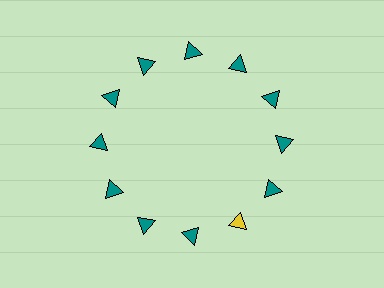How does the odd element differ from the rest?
It has a different color: yellow instead of teal.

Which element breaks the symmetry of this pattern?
The yellow triangle at roughly the 5 o'clock position breaks the symmetry. All other shapes are teal triangles.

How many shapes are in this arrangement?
There are 12 shapes arranged in a ring pattern.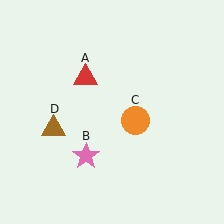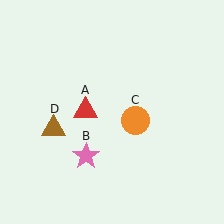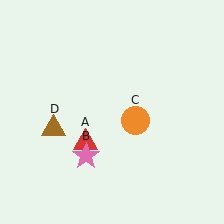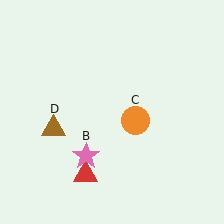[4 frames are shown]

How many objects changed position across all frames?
1 object changed position: red triangle (object A).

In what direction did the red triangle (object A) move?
The red triangle (object A) moved down.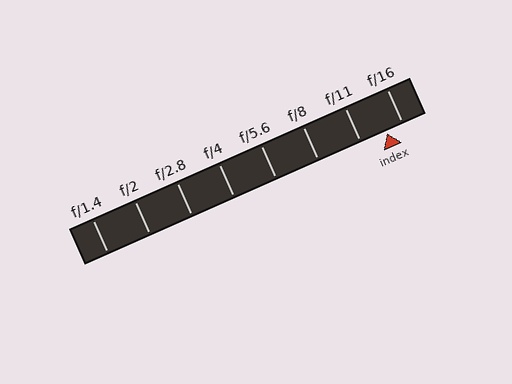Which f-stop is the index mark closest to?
The index mark is closest to f/16.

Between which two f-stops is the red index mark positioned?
The index mark is between f/11 and f/16.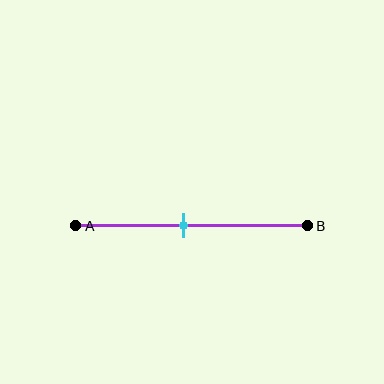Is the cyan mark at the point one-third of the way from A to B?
No, the mark is at about 45% from A, not at the 33% one-third point.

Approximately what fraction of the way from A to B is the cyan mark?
The cyan mark is approximately 45% of the way from A to B.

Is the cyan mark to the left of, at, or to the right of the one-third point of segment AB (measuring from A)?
The cyan mark is to the right of the one-third point of segment AB.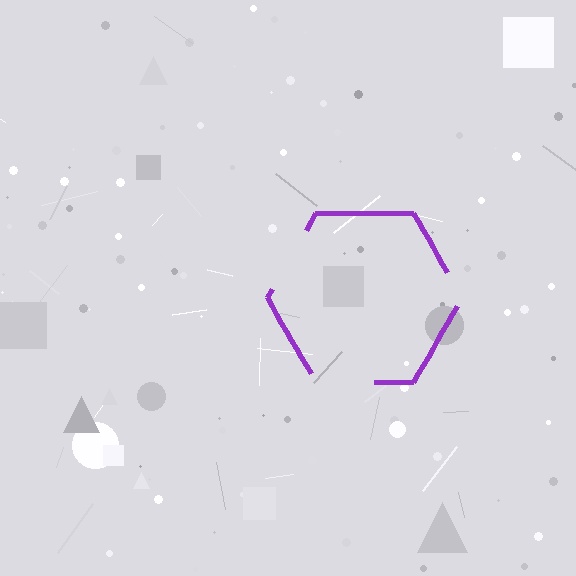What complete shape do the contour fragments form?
The contour fragments form a hexagon.